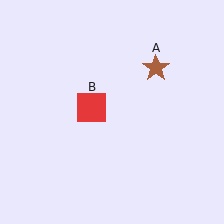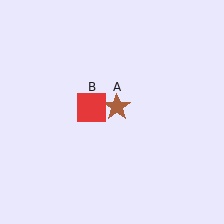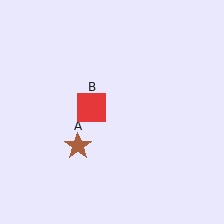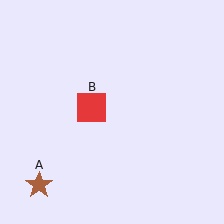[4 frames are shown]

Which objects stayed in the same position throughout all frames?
Red square (object B) remained stationary.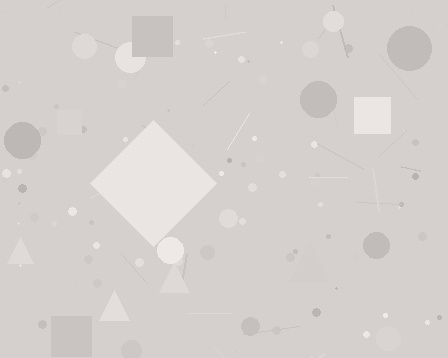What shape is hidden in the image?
A diamond is hidden in the image.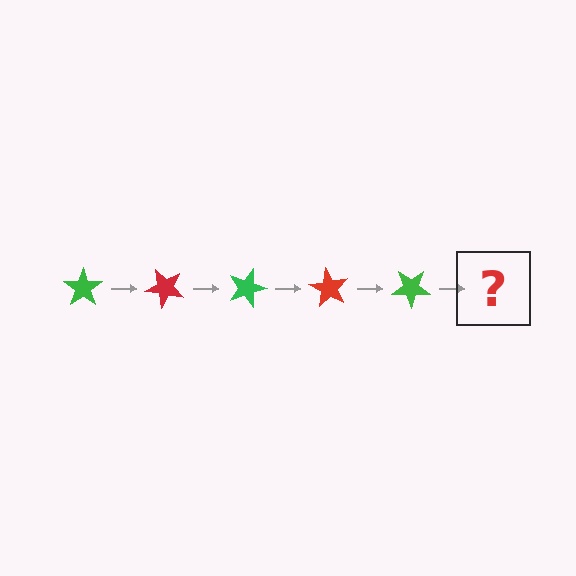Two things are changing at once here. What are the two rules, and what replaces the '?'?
The two rules are that it rotates 45 degrees each step and the color cycles through green and red. The '?' should be a red star, rotated 225 degrees from the start.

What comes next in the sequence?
The next element should be a red star, rotated 225 degrees from the start.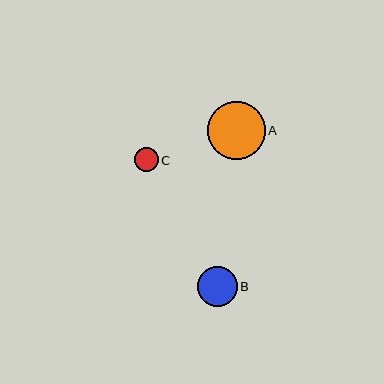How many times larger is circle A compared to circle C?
Circle A is approximately 2.4 times the size of circle C.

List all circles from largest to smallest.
From largest to smallest: A, B, C.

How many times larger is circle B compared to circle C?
Circle B is approximately 1.6 times the size of circle C.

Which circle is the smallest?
Circle C is the smallest with a size of approximately 24 pixels.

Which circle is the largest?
Circle A is the largest with a size of approximately 57 pixels.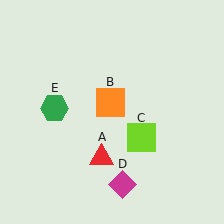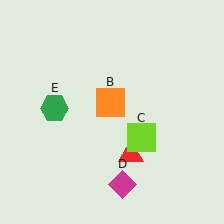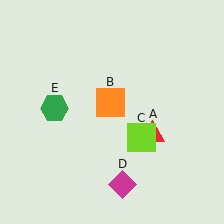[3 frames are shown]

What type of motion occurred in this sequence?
The red triangle (object A) rotated counterclockwise around the center of the scene.